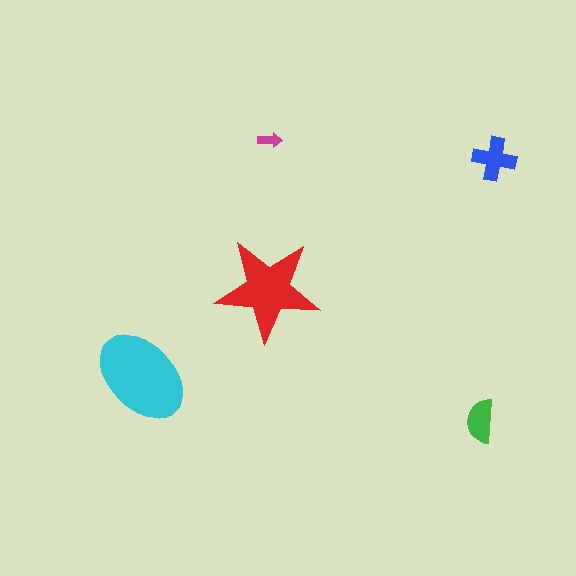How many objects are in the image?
There are 5 objects in the image.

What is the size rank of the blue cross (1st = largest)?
3rd.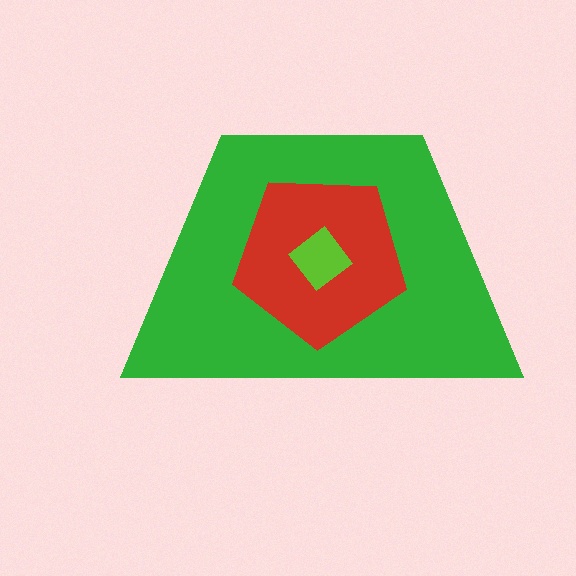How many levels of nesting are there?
3.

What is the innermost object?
The lime diamond.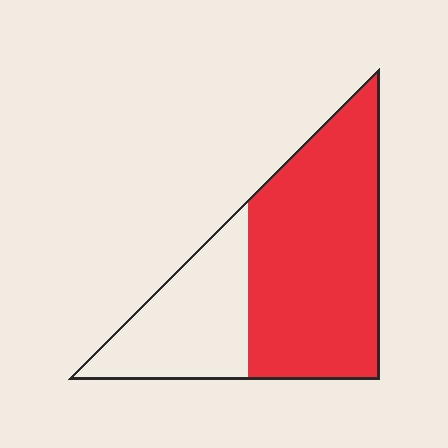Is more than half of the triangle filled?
Yes.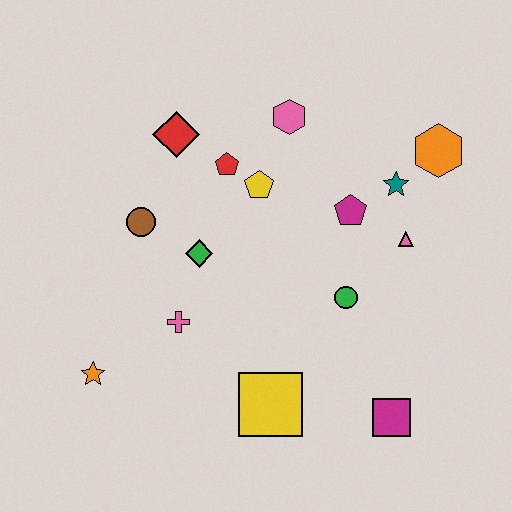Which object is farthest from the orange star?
The orange hexagon is farthest from the orange star.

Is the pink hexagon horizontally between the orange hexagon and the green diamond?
Yes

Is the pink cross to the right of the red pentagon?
No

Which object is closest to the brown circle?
The green diamond is closest to the brown circle.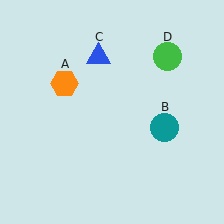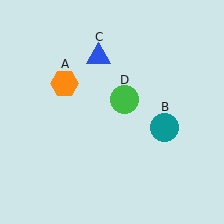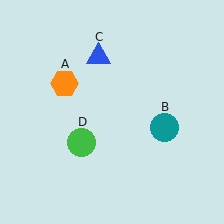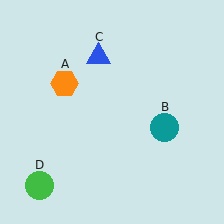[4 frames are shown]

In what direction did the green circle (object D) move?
The green circle (object D) moved down and to the left.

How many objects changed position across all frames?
1 object changed position: green circle (object D).